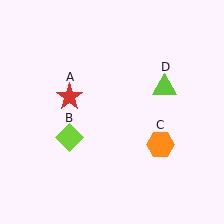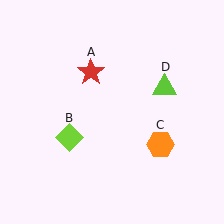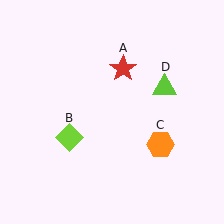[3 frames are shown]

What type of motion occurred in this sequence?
The red star (object A) rotated clockwise around the center of the scene.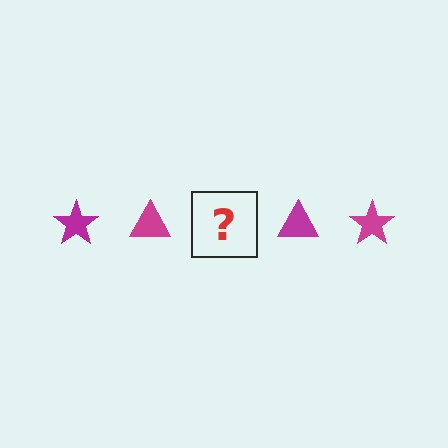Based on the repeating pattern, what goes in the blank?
The blank should be a magenta star.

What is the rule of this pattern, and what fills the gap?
The rule is that the pattern cycles through star, triangle shapes in magenta. The gap should be filled with a magenta star.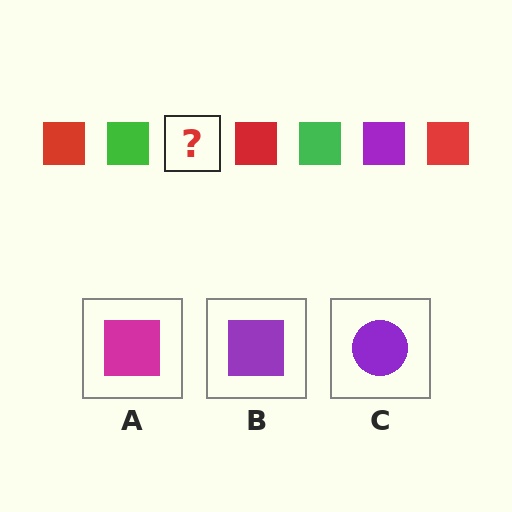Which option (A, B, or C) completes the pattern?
B.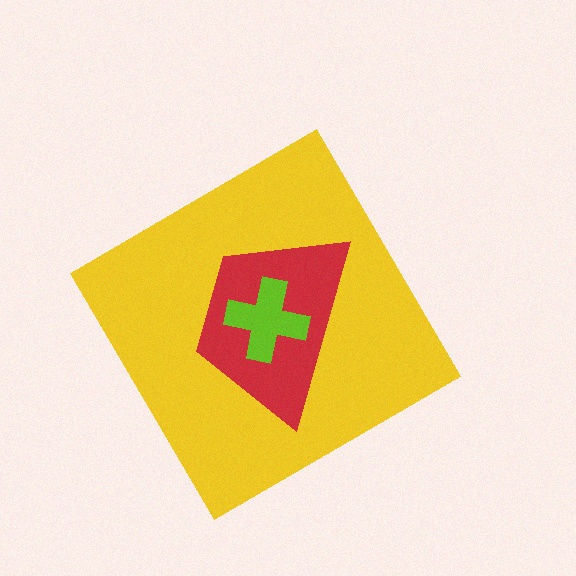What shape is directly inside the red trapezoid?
The lime cross.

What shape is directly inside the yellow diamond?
The red trapezoid.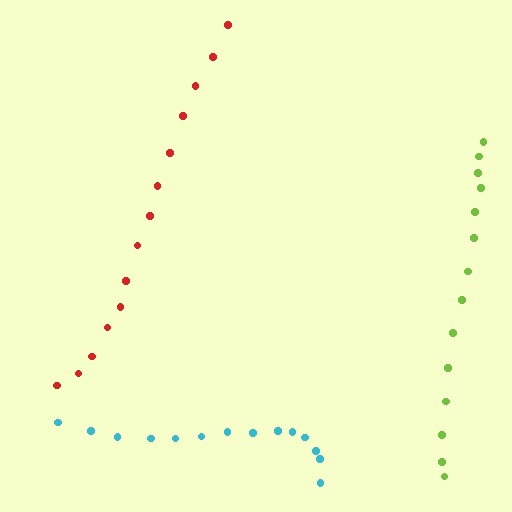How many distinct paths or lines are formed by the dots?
There are 3 distinct paths.